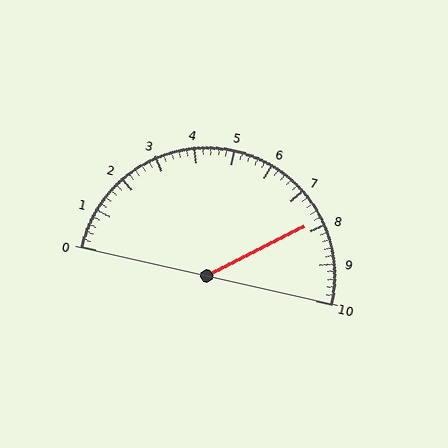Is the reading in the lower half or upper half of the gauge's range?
The reading is in the upper half of the range (0 to 10).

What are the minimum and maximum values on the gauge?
The gauge ranges from 0 to 10.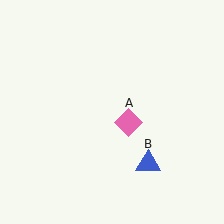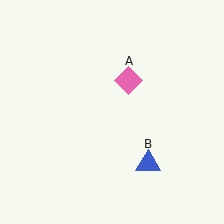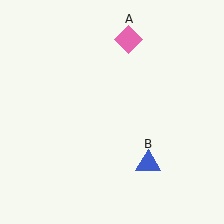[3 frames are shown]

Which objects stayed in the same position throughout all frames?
Blue triangle (object B) remained stationary.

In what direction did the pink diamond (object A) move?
The pink diamond (object A) moved up.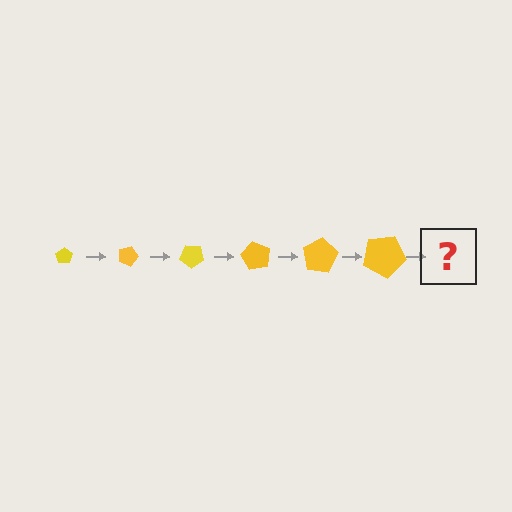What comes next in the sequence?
The next element should be a pentagon, larger than the previous one and rotated 120 degrees from the start.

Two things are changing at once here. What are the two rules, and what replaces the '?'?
The two rules are that the pentagon grows larger each step and it rotates 20 degrees each step. The '?' should be a pentagon, larger than the previous one and rotated 120 degrees from the start.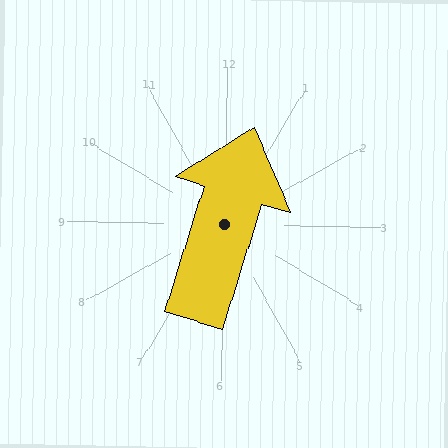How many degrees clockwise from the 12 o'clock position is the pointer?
Approximately 16 degrees.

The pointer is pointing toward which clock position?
Roughly 1 o'clock.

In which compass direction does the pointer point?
North.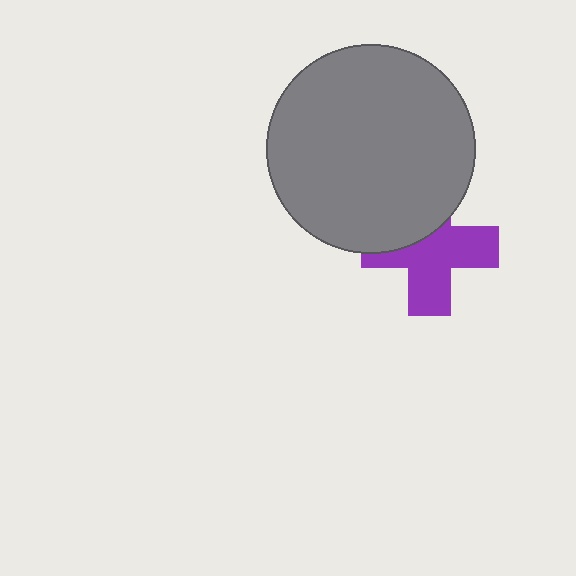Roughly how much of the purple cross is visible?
About half of it is visible (roughly 63%).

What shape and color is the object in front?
The object in front is a gray circle.